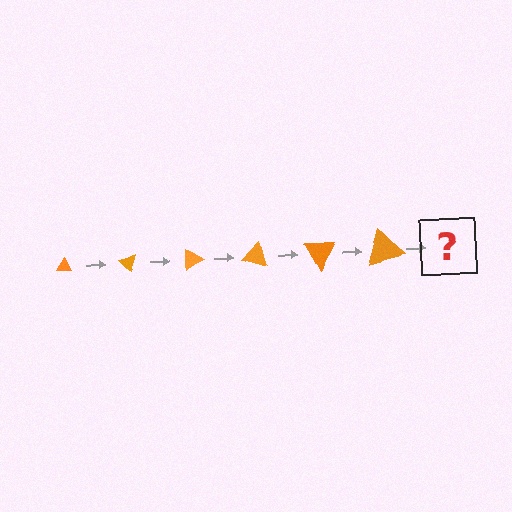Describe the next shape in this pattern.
It should be a triangle, larger than the previous one and rotated 270 degrees from the start.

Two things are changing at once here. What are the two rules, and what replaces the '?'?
The two rules are that the triangle grows larger each step and it rotates 45 degrees each step. The '?' should be a triangle, larger than the previous one and rotated 270 degrees from the start.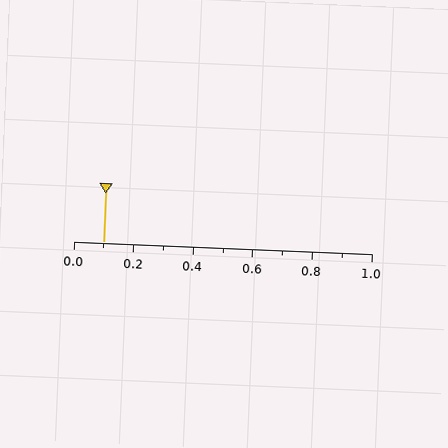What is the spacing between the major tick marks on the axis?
The major ticks are spaced 0.2 apart.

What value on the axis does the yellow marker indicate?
The marker indicates approximately 0.1.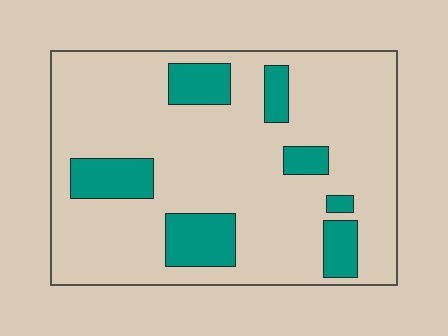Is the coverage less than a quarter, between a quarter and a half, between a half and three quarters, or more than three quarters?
Less than a quarter.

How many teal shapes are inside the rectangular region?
7.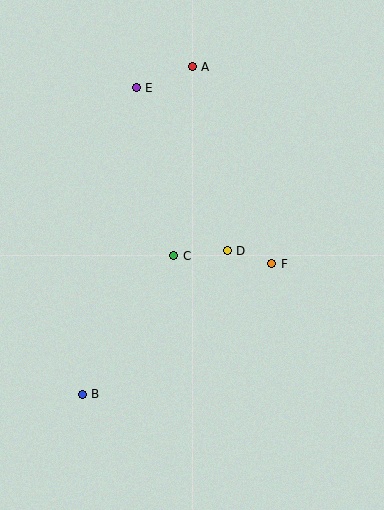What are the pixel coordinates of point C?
Point C is at (174, 256).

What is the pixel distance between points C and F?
The distance between C and F is 99 pixels.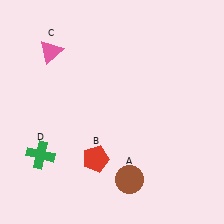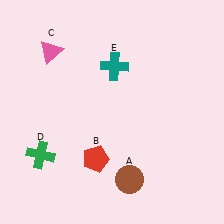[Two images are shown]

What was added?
A teal cross (E) was added in Image 2.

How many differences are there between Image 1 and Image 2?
There is 1 difference between the two images.